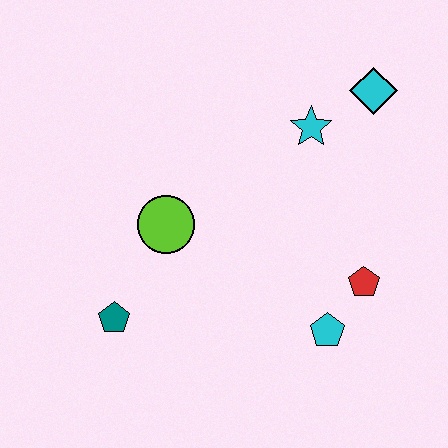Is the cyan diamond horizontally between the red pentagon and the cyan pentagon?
No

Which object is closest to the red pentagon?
The cyan pentagon is closest to the red pentagon.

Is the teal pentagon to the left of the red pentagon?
Yes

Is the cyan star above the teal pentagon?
Yes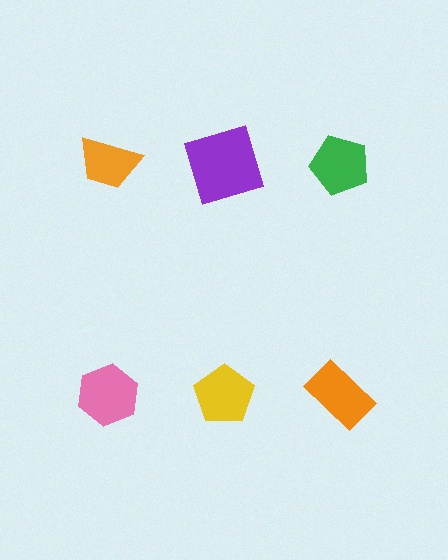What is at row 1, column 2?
A purple square.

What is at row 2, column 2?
A yellow pentagon.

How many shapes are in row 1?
3 shapes.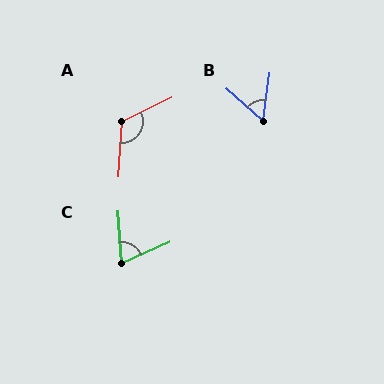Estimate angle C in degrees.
Approximately 69 degrees.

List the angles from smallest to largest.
B (57°), C (69°), A (120°).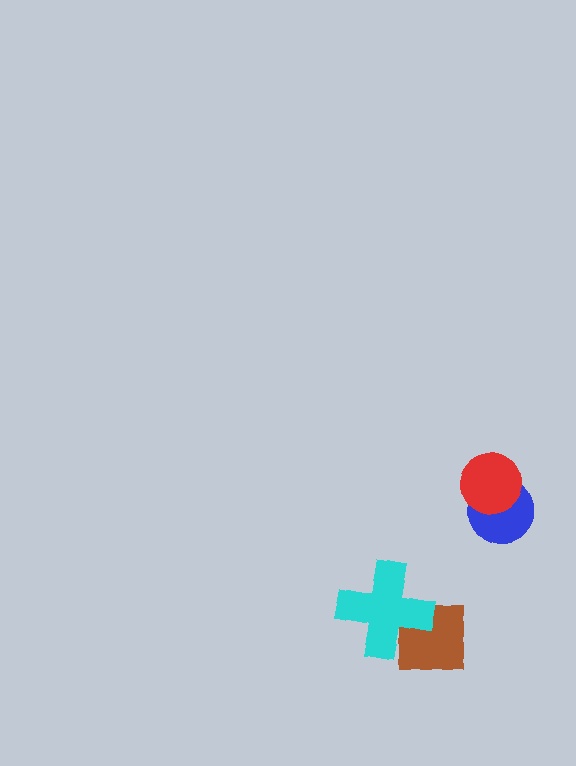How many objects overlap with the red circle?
1 object overlaps with the red circle.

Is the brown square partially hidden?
Yes, it is partially covered by another shape.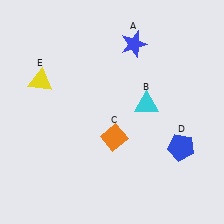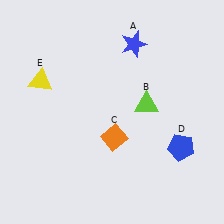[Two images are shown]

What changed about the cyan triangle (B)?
In Image 1, B is cyan. In Image 2, it changed to lime.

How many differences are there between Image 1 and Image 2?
There is 1 difference between the two images.